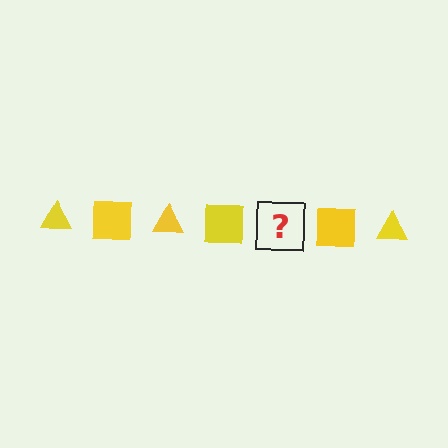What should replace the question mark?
The question mark should be replaced with a yellow triangle.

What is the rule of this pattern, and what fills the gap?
The rule is that the pattern cycles through triangle, square shapes in yellow. The gap should be filled with a yellow triangle.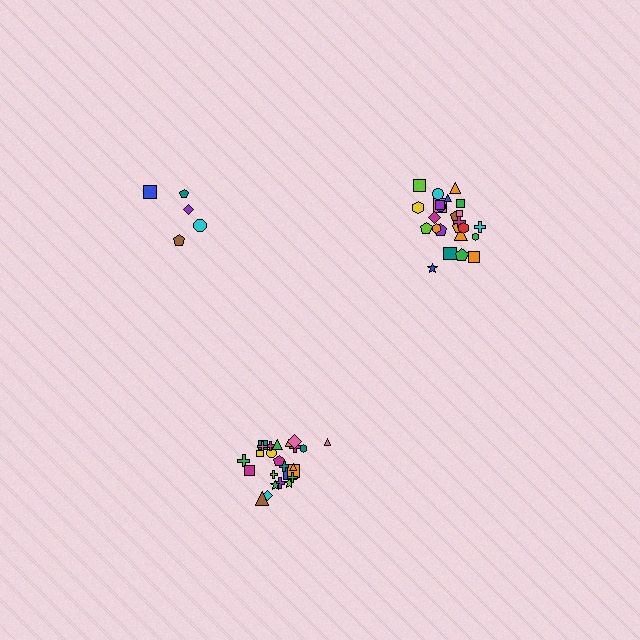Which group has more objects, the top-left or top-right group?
The top-right group.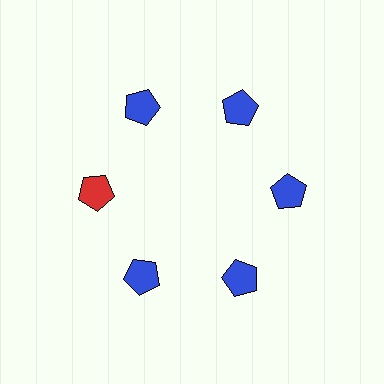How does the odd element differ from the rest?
It has a different color: red instead of blue.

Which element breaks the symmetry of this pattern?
The red pentagon at roughly the 9 o'clock position breaks the symmetry. All other shapes are blue pentagons.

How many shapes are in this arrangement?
There are 6 shapes arranged in a ring pattern.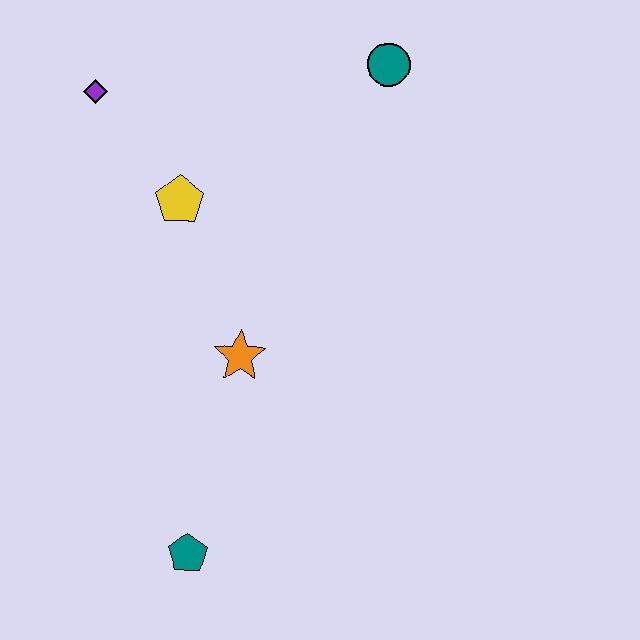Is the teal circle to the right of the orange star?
Yes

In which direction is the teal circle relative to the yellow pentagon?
The teal circle is to the right of the yellow pentagon.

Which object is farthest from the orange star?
The teal circle is farthest from the orange star.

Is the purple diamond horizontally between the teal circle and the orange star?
No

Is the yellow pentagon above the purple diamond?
No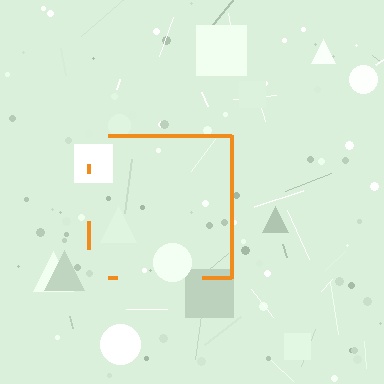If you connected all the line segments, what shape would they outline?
They would outline a square.